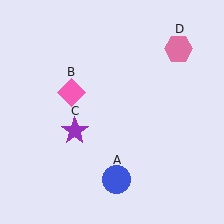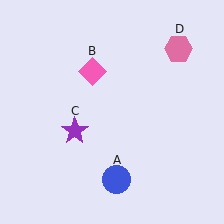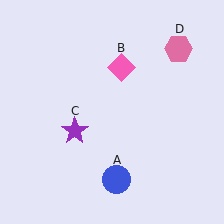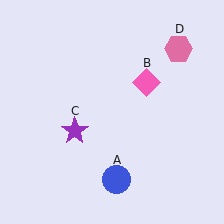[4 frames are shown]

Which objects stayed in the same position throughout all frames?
Blue circle (object A) and purple star (object C) and pink hexagon (object D) remained stationary.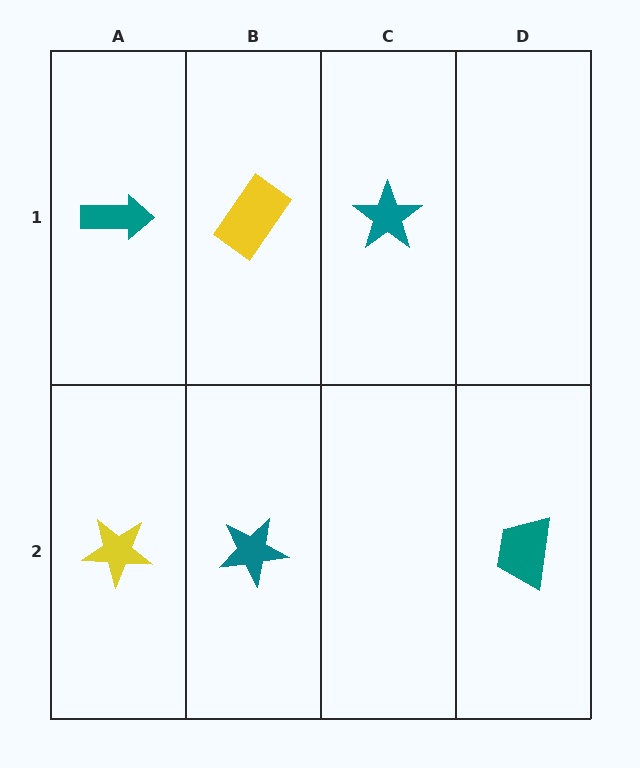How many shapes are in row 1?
3 shapes.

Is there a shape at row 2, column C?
No, that cell is empty.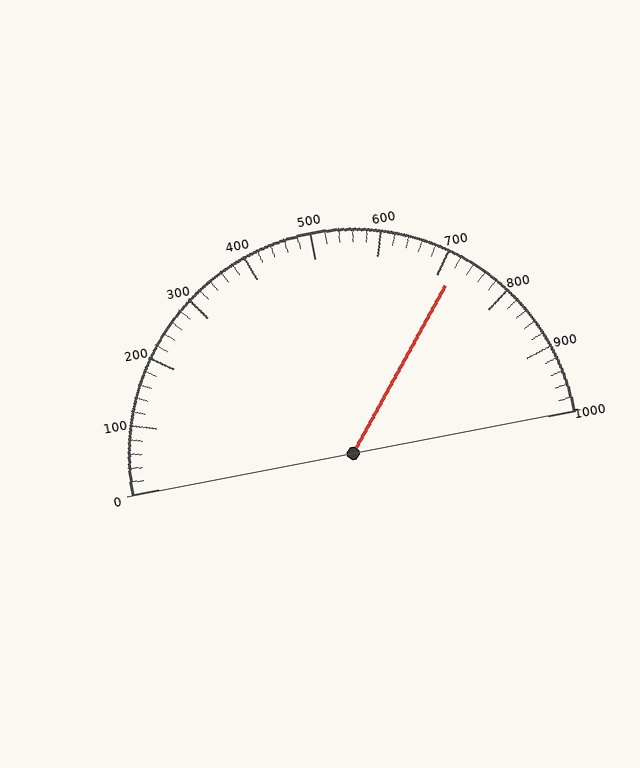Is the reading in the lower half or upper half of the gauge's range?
The reading is in the upper half of the range (0 to 1000).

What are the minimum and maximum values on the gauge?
The gauge ranges from 0 to 1000.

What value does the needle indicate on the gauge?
The needle indicates approximately 720.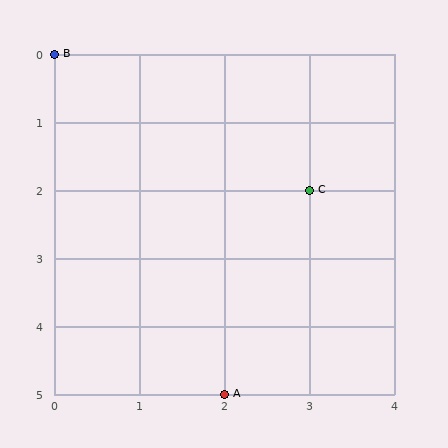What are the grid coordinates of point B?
Point B is at grid coordinates (0, 0).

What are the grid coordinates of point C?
Point C is at grid coordinates (3, 2).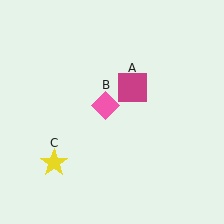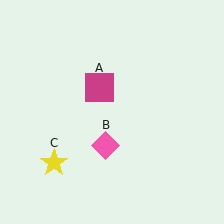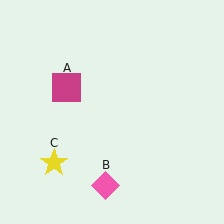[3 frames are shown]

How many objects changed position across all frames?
2 objects changed position: magenta square (object A), pink diamond (object B).